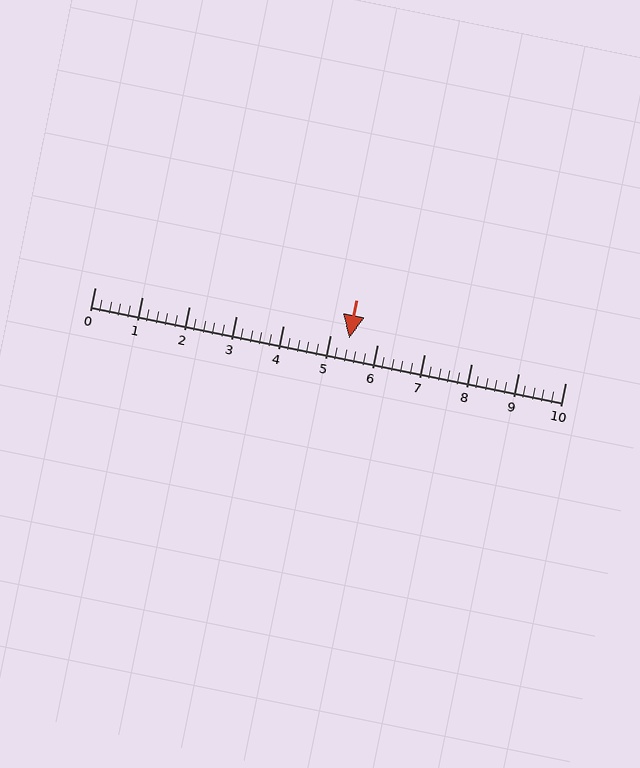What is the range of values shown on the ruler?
The ruler shows values from 0 to 10.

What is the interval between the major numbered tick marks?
The major tick marks are spaced 1 units apart.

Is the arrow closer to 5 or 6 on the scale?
The arrow is closer to 5.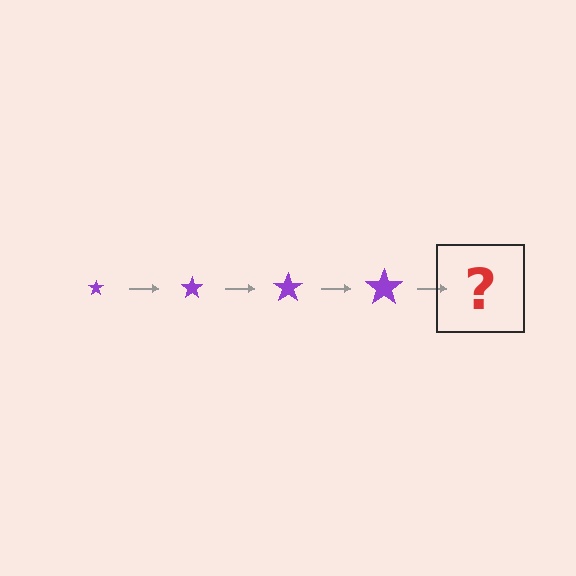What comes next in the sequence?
The next element should be a purple star, larger than the previous one.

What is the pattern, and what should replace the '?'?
The pattern is that the star gets progressively larger each step. The '?' should be a purple star, larger than the previous one.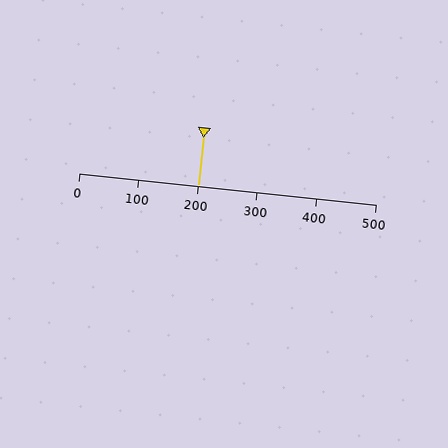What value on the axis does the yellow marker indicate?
The marker indicates approximately 200.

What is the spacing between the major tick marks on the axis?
The major ticks are spaced 100 apart.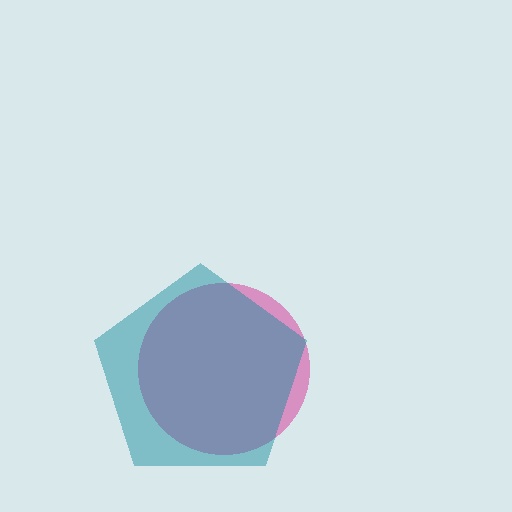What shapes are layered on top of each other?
The layered shapes are: a magenta circle, a teal pentagon.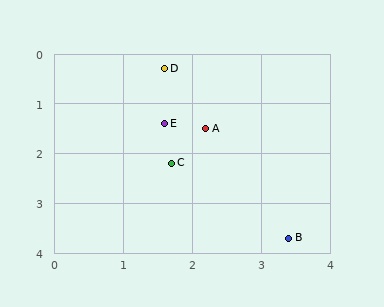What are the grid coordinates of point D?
Point D is at approximately (1.6, 0.3).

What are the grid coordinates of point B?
Point B is at approximately (3.4, 3.7).